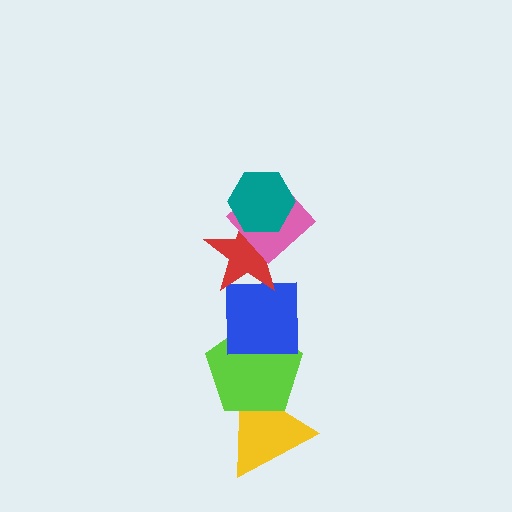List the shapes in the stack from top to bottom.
From top to bottom: the teal hexagon, the pink diamond, the red star, the blue square, the lime pentagon, the yellow triangle.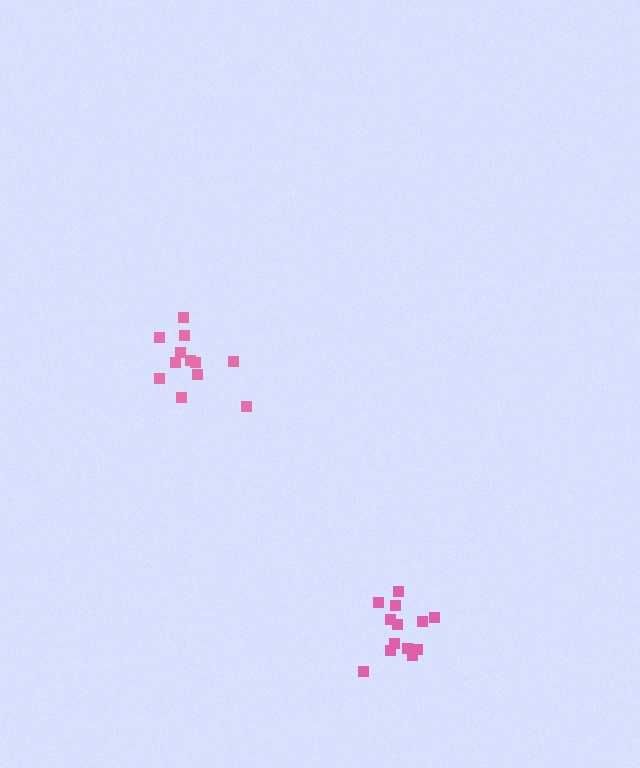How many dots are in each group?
Group 1: 12 dots, Group 2: 13 dots (25 total).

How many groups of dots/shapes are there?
There are 2 groups.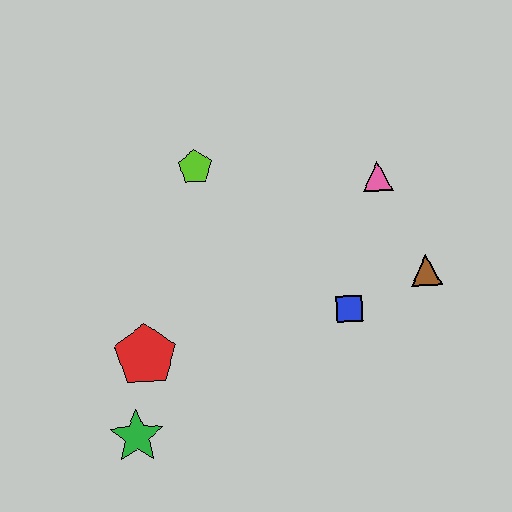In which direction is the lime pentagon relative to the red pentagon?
The lime pentagon is above the red pentagon.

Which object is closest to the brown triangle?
The blue square is closest to the brown triangle.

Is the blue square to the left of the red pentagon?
No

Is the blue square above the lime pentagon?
No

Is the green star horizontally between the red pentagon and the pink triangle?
No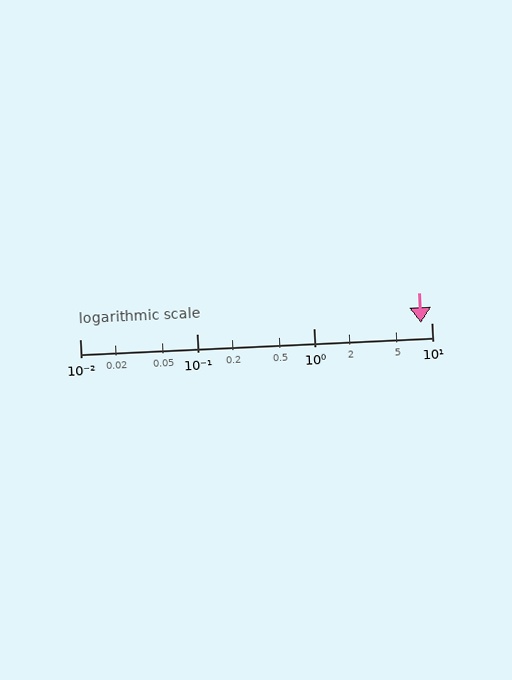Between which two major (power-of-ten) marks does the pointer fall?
The pointer is between 1 and 10.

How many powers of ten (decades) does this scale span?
The scale spans 3 decades, from 0.01 to 10.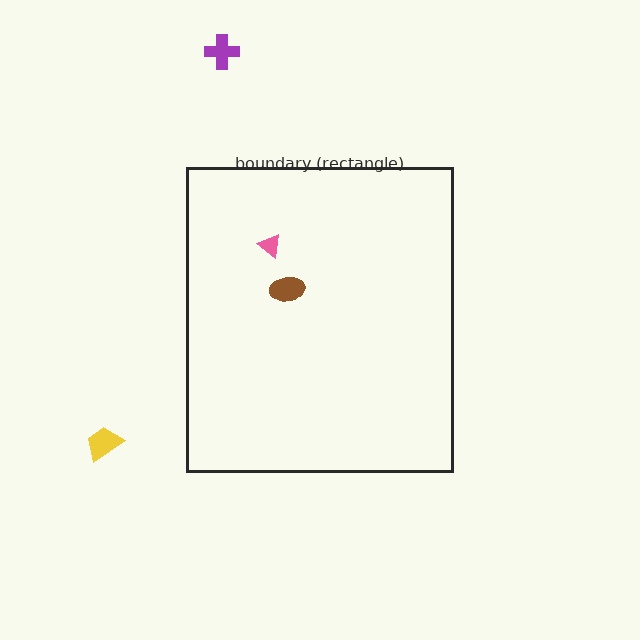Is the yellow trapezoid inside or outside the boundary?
Outside.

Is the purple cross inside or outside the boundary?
Outside.